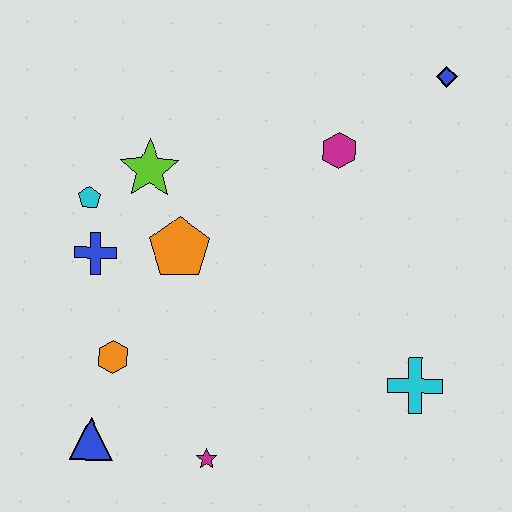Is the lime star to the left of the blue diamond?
Yes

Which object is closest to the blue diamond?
The magenta hexagon is closest to the blue diamond.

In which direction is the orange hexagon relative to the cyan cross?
The orange hexagon is to the left of the cyan cross.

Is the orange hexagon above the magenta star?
Yes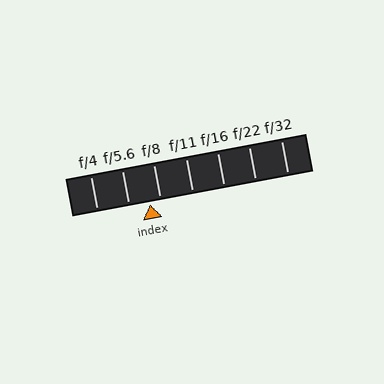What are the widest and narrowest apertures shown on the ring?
The widest aperture shown is f/4 and the narrowest is f/32.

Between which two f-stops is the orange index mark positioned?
The index mark is between f/5.6 and f/8.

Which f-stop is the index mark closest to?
The index mark is closest to f/8.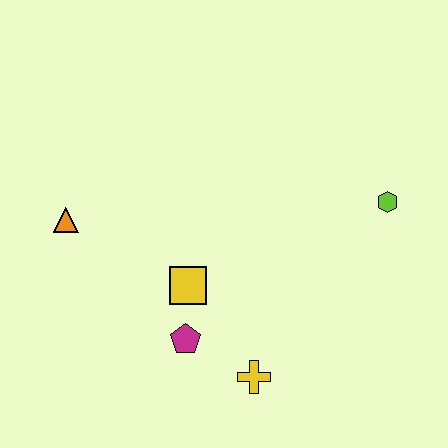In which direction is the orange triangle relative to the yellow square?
The orange triangle is to the left of the yellow square.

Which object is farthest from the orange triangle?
The lime hexagon is farthest from the orange triangle.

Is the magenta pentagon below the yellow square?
Yes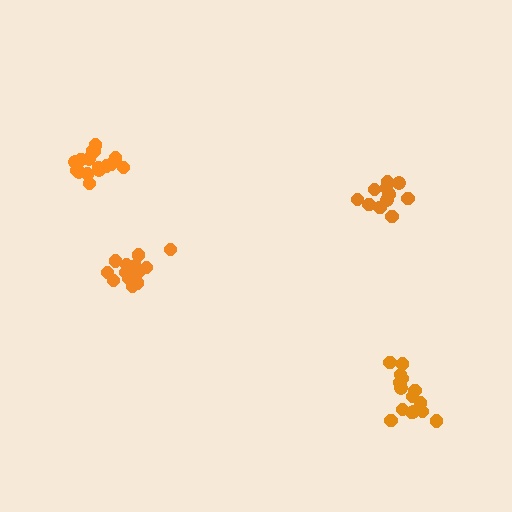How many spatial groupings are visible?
There are 4 spatial groupings.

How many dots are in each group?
Group 1: 17 dots, Group 2: 14 dots, Group 3: 15 dots, Group 4: 12 dots (58 total).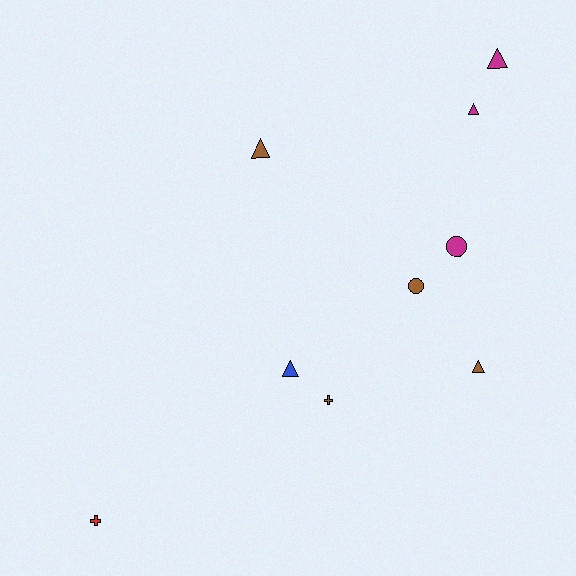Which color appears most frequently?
Brown, with 4 objects.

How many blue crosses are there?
There are no blue crosses.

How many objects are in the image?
There are 9 objects.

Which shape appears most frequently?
Triangle, with 5 objects.